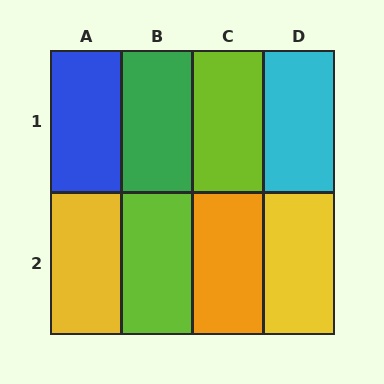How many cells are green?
1 cell is green.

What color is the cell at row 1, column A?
Blue.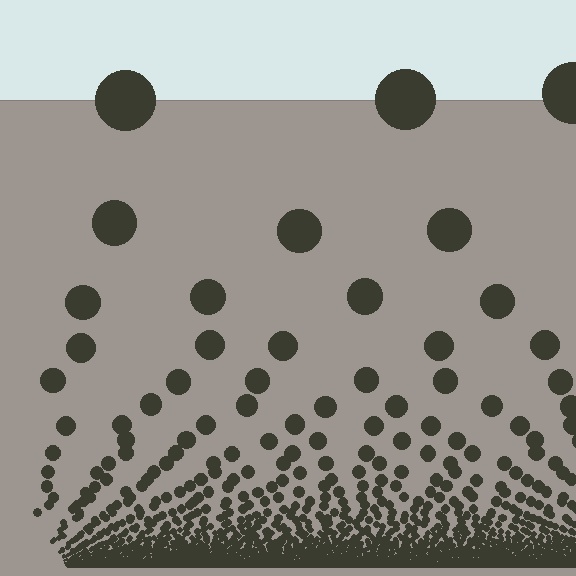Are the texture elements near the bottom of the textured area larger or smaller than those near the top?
Smaller. The gradient is inverted — elements near the bottom are smaller and denser.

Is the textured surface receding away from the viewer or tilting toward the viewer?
The surface appears to tilt toward the viewer. Texture elements get larger and sparser toward the top.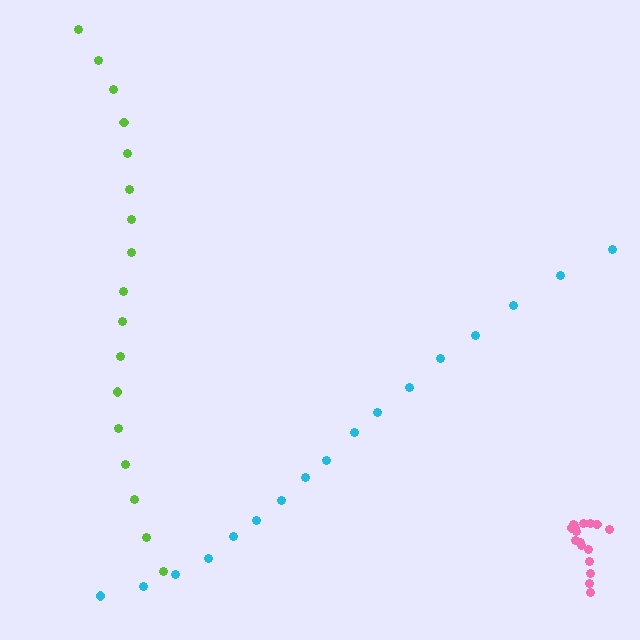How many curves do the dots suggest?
There are 3 distinct paths.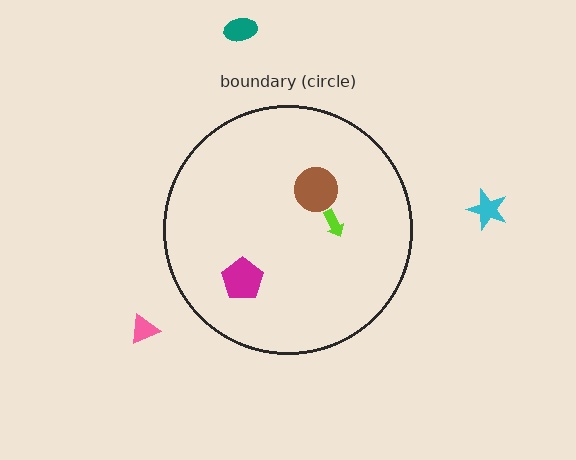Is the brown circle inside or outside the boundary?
Inside.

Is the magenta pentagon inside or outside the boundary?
Inside.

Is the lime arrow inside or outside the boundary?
Inside.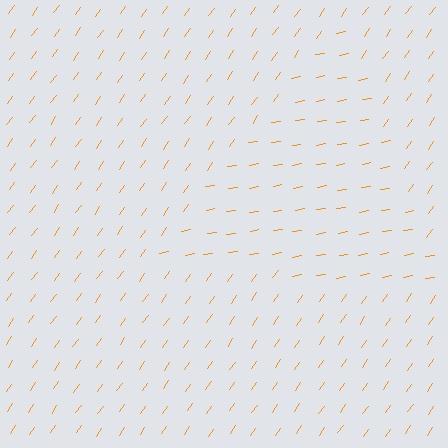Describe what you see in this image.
The image is filled with small orange line segments. A triangle region in the image has lines oriented differently from the surrounding lines, creating a visible texture boundary.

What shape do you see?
I see a triangle.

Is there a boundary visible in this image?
Yes, there is a texture boundary formed by a change in line orientation.